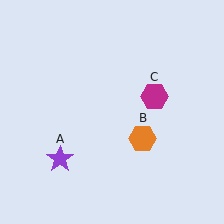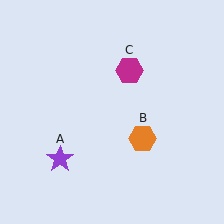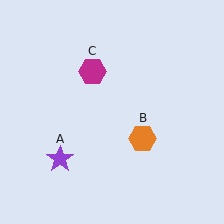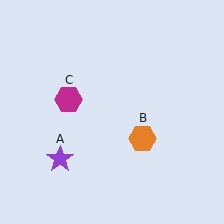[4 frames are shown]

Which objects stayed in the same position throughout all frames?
Purple star (object A) and orange hexagon (object B) remained stationary.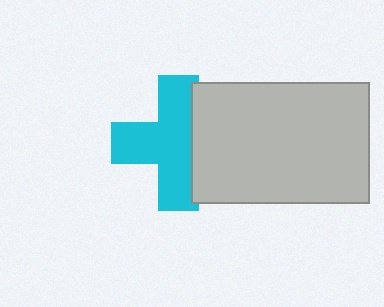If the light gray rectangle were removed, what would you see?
You would see the complete cyan cross.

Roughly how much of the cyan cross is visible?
Most of it is visible (roughly 70%).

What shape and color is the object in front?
The object in front is a light gray rectangle.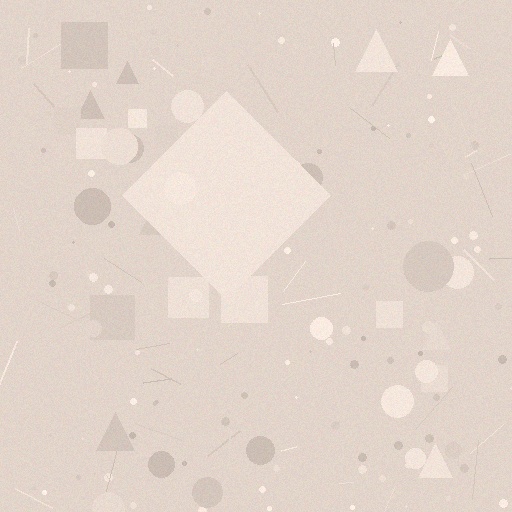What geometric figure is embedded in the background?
A diamond is embedded in the background.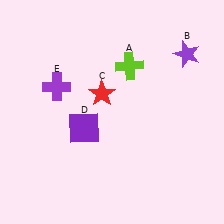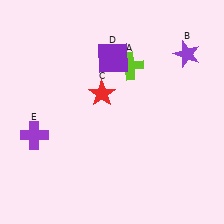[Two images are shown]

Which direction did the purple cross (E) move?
The purple cross (E) moved down.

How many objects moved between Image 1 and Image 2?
2 objects moved between the two images.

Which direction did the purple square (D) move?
The purple square (D) moved up.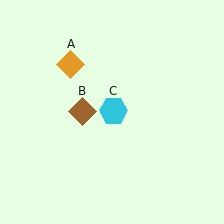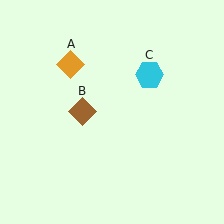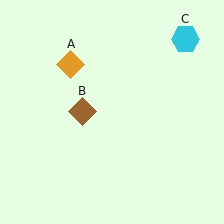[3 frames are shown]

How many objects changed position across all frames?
1 object changed position: cyan hexagon (object C).